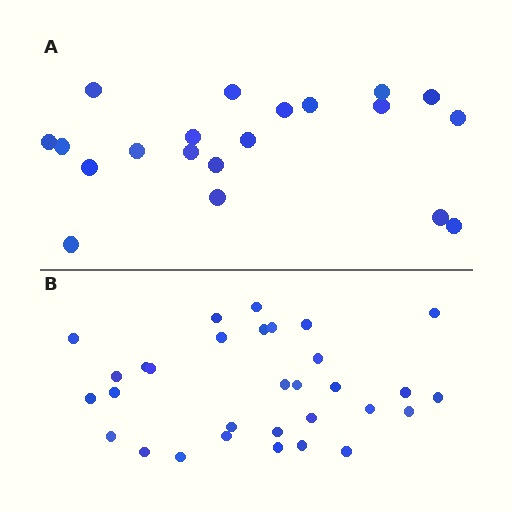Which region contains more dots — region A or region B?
Region B (the bottom region) has more dots.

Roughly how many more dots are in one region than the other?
Region B has roughly 12 or so more dots than region A.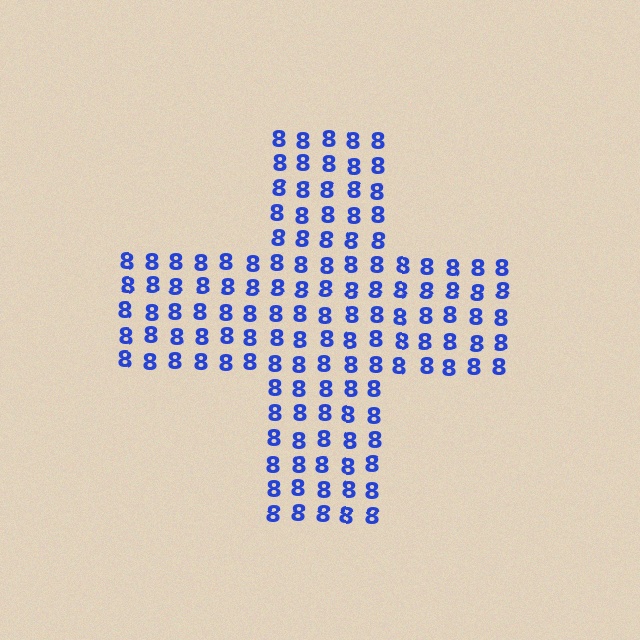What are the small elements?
The small elements are digit 8's.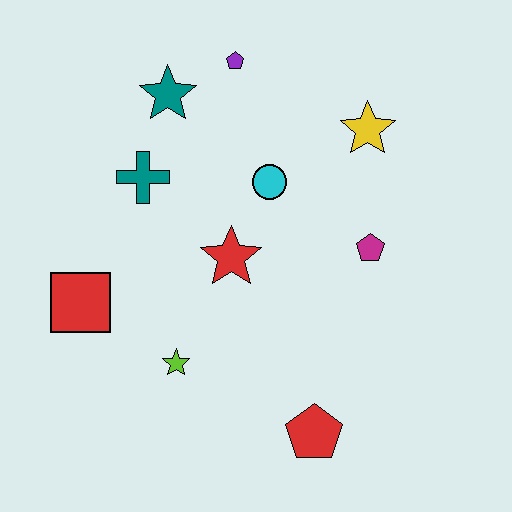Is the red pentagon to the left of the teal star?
No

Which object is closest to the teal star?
The purple pentagon is closest to the teal star.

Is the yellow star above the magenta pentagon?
Yes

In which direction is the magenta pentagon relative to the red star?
The magenta pentagon is to the right of the red star.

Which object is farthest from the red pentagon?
The purple pentagon is farthest from the red pentagon.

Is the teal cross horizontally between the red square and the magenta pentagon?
Yes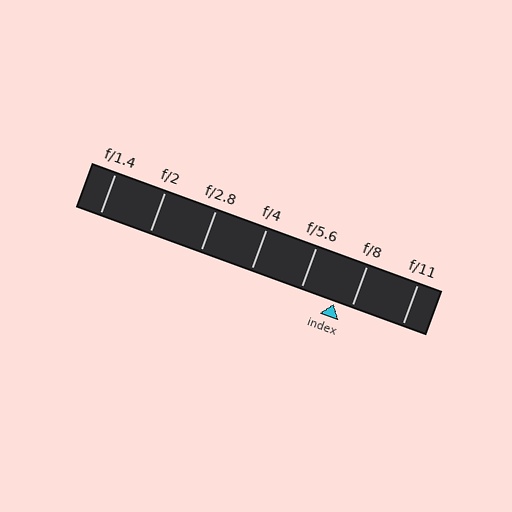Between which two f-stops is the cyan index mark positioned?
The index mark is between f/5.6 and f/8.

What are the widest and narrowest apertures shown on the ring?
The widest aperture shown is f/1.4 and the narrowest is f/11.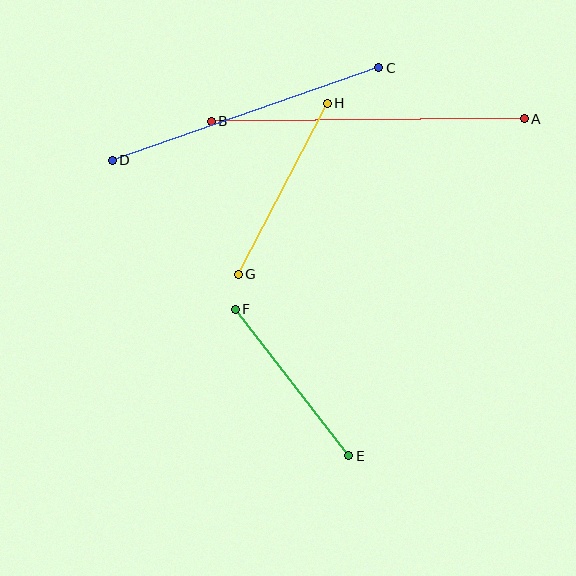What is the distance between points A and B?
The distance is approximately 313 pixels.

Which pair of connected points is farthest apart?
Points A and B are farthest apart.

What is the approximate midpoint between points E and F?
The midpoint is at approximately (292, 382) pixels.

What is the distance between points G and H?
The distance is approximately 193 pixels.